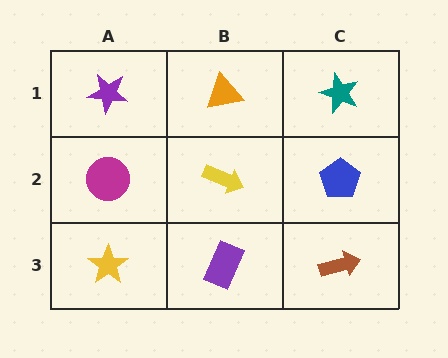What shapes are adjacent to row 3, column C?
A blue pentagon (row 2, column C), a purple rectangle (row 3, column B).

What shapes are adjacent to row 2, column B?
An orange triangle (row 1, column B), a purple rectangle (row 3, column B), a magenta circle (row 2, column A), a blue pentagon (row 2, column C).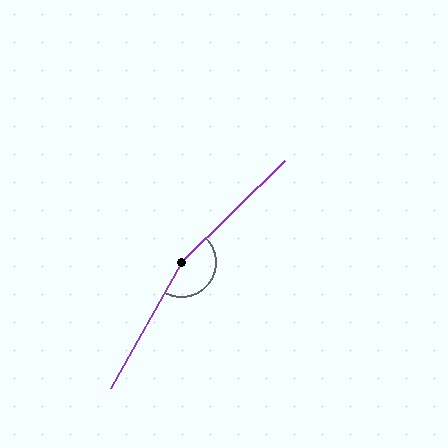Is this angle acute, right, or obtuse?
It is obtuse.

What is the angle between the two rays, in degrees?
Approximately 164 degrees.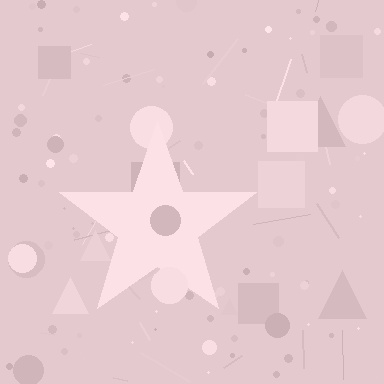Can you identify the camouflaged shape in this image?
The camouflaged shape is a star.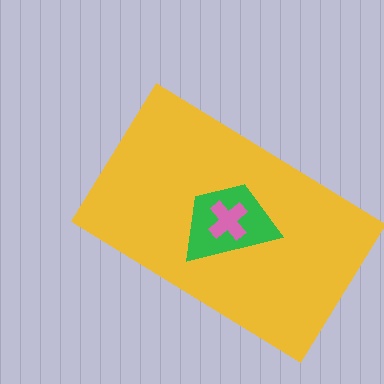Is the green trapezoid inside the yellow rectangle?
Yes.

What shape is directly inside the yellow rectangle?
The green trapezoid.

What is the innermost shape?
The pink cross.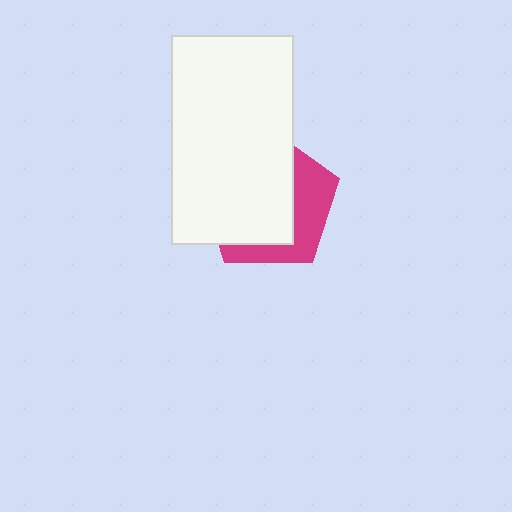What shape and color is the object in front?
The object in front is a white rectangle.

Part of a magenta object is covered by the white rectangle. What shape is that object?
It is a pentagon.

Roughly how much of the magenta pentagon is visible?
A small part of it is visible (roughly 36%).